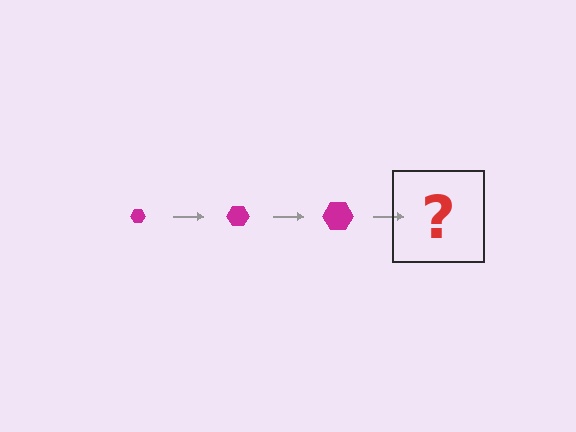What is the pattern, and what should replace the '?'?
The pattern is that the hexagon gets progressively larger each step. The '?' should be a magenta hexagon, larger than the previous one.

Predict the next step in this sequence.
The next step is a magenta hexagon, larger than the previous one.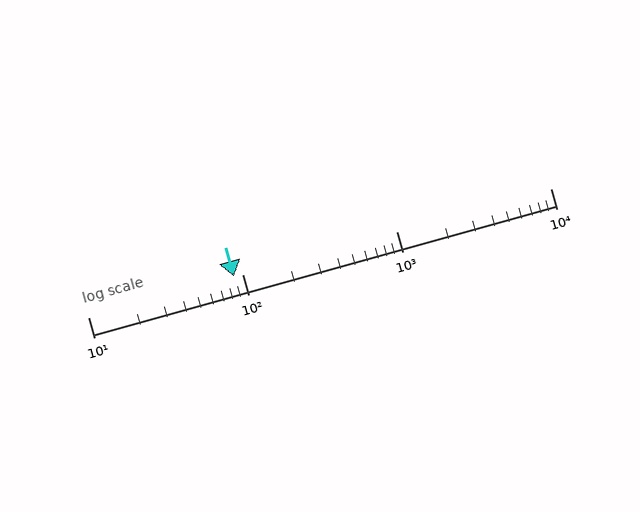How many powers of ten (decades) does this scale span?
The scale spans 3 decades, from 10 to 10000.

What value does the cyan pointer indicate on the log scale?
The pointer indicates approximately 89.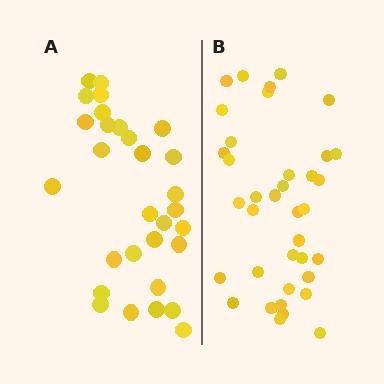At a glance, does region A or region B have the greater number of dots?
Region B (the right region) has more dots.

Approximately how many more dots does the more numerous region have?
Region B has roughly 8 or so more dots than region A.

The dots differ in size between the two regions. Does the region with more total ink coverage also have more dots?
No. Region A has more total ink coverage because its dots are larger, but region B actually contains more individual dots. Total area can be misleading — the number of items is what matters here.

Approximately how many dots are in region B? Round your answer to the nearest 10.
About 40 dots. (The exact count is 37, which rounds to 40.)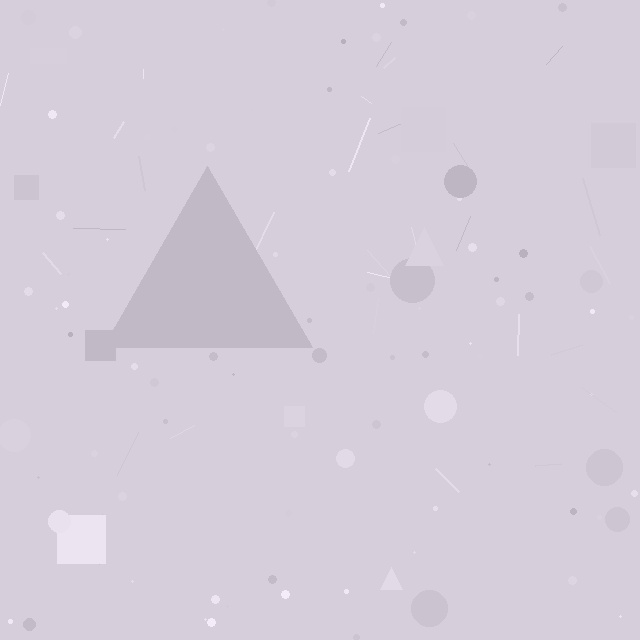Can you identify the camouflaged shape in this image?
The camouflaged shape is a triangle.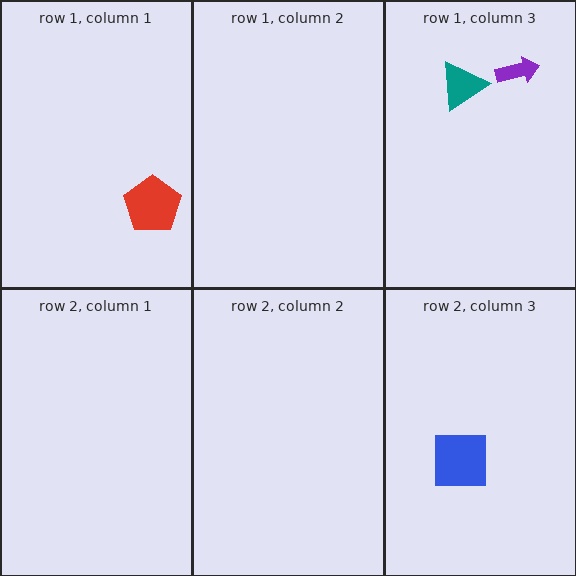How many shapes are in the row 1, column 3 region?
2.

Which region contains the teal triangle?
The row 1, column 3 region.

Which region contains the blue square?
The row 2, column 3 region.